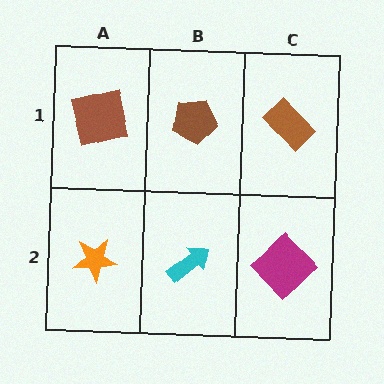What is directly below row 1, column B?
A cyan arrow.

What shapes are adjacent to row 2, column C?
A brown rectangle (row 1, column C), a cyan arrow (row 2, column B).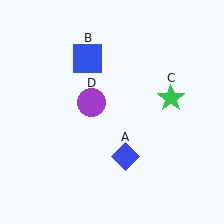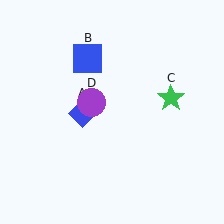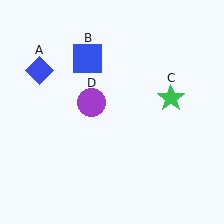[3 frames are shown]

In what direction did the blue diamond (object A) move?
The blue diamond (object A) moved up and to the left.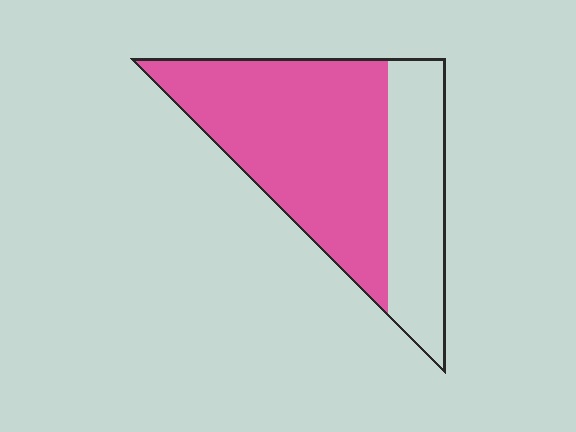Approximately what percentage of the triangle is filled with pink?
Approximately 65%.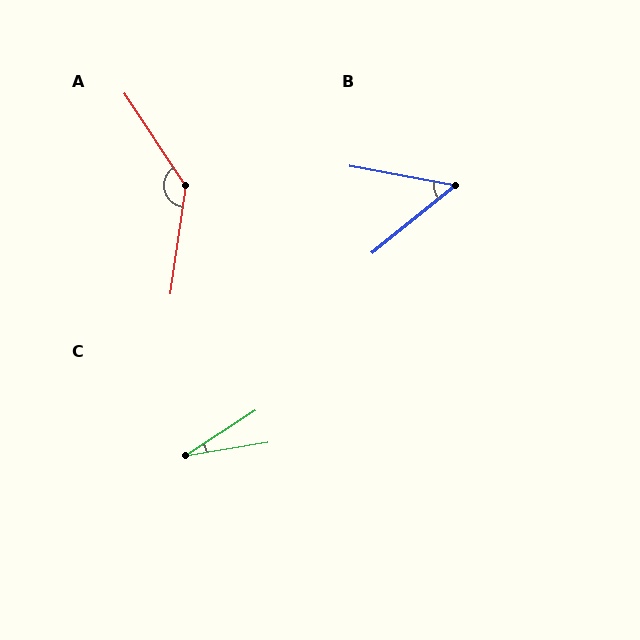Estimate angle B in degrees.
Approximately 49 degrees.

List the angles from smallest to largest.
C (24°), B (49°), A (138°).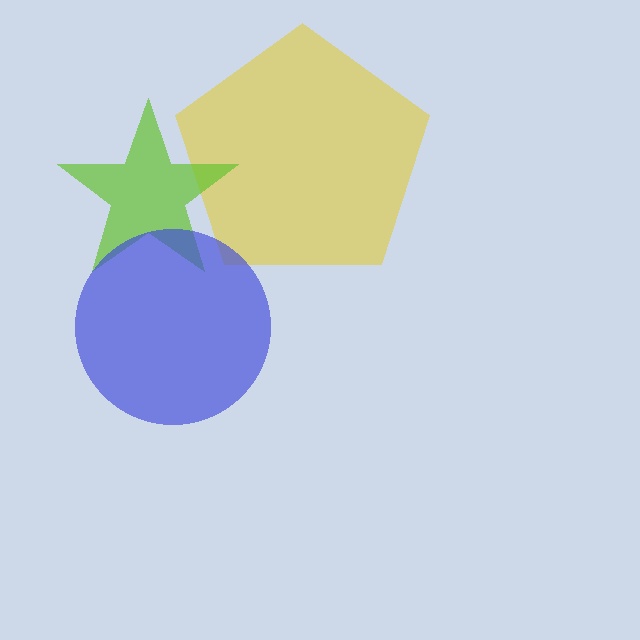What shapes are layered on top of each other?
The layered shapes are: a yellow pentagon, a lime star, a blue circle.